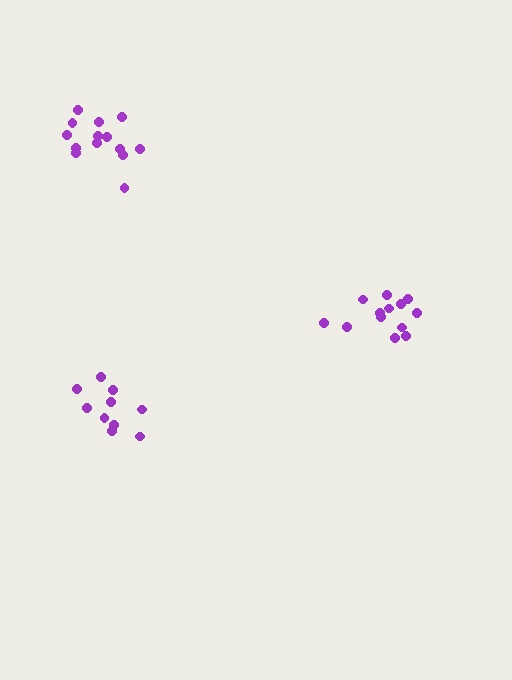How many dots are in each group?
Group 1: 13 dots, Group 2: 14 dots, Group 3: 10 dots (37 total).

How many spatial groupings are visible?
There are 3 spatial groupings.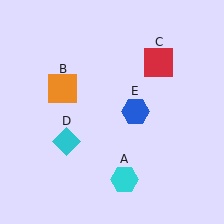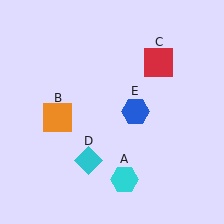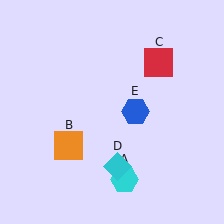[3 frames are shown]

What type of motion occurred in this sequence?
The orange square (object B), cyan diamond (object D) rotated counterclockwise around the center of the scene.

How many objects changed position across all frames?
2 objects changed position: orange square (object B), cyan diamond (object D).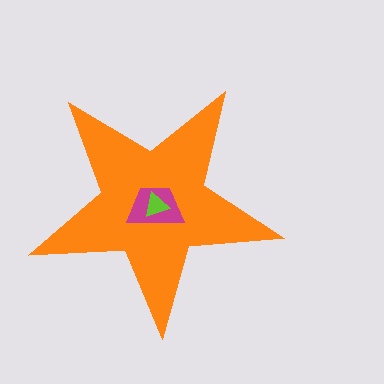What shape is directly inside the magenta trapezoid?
The lime triangle.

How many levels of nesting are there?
3.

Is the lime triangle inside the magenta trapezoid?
Yes.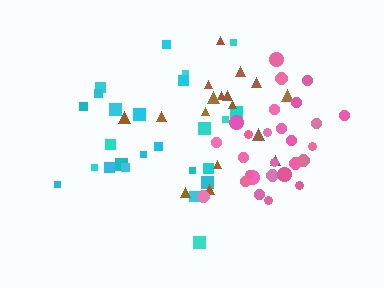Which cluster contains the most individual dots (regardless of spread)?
Pink (27).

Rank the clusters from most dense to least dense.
pink, cyan, brown.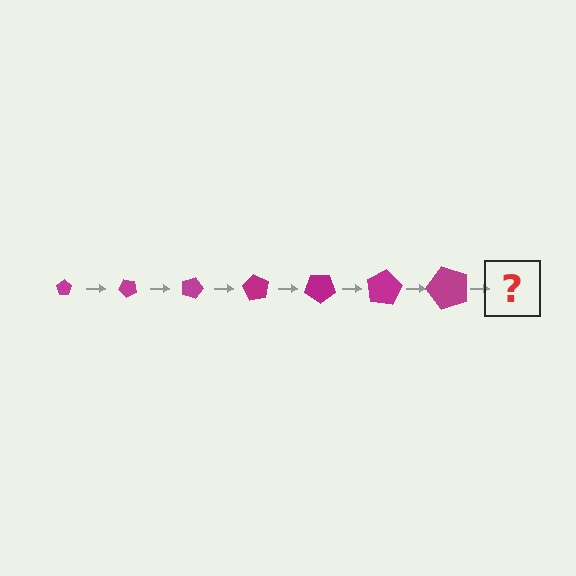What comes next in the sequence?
The next element should be a pentagon, larger than the previous one and rotated 315 degrees from the start.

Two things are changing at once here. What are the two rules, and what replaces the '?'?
The two rules are that the pentagon grows larger each step and it rotates 45 degrees each step. The '?' should be a pentagon, larger than the previous one and rotated 315 degrees from the start.